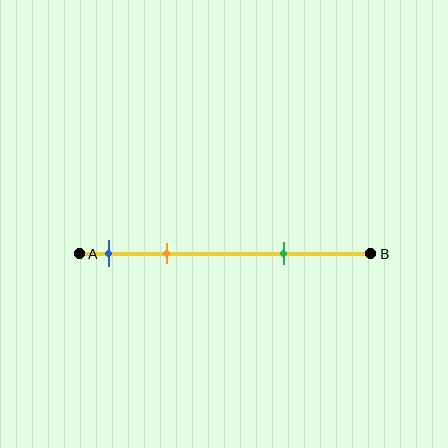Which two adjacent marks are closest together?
The blue and orange marks are the closest adjacent pair.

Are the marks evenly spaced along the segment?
No, the marks are not evenly spaced.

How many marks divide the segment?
There are 3 marks dividing the segment.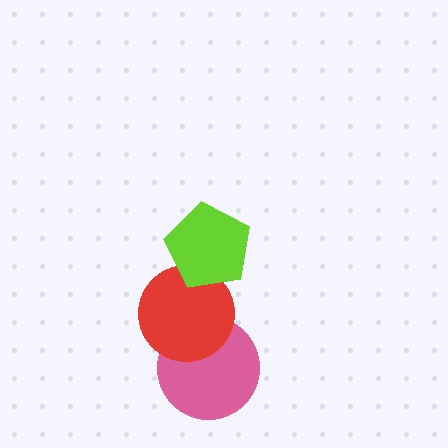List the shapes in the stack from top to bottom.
From top to bottom: the lime pentagon, the red circle, the pink circle.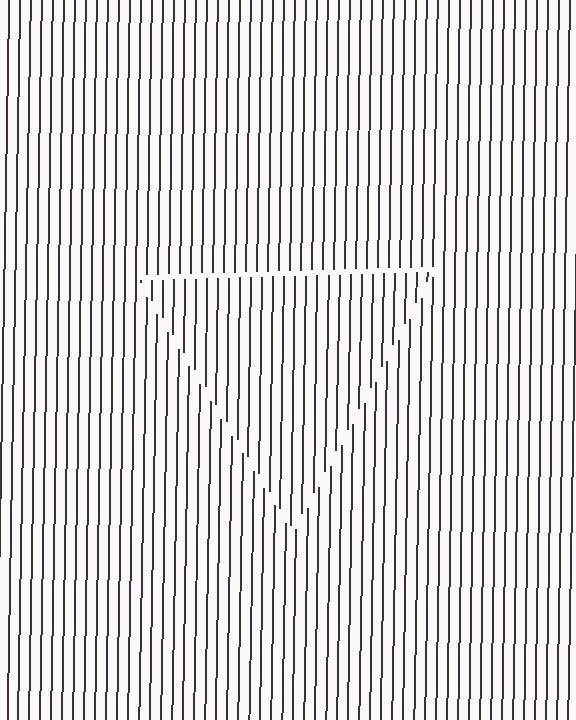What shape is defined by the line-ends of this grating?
An illusory triangle. The interior of the shape contains the same grating, shifted by half a period — the contour is defined by the phase discontinuity where line-ends from the inner and outer gratings abut.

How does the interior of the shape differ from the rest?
The interior of the shape contains the same grating, shifted by half a period — the contour is defined by the phase discontinuity where line-ends from the inner and outer gratings abut.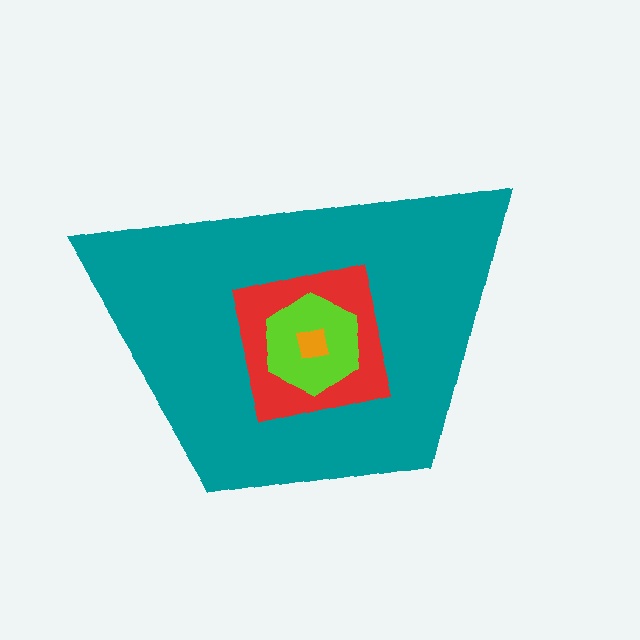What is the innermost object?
The orange square.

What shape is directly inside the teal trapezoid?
The red square.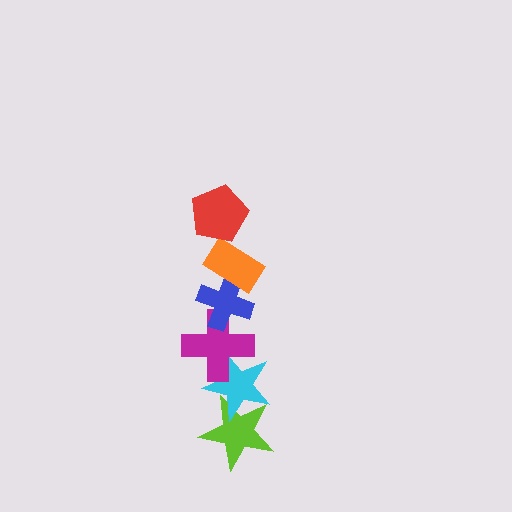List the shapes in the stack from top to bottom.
From top to bottom: the red pentagon, the orange rectangle, the blue cross, the magenta cross, the cyan star, the lime star.